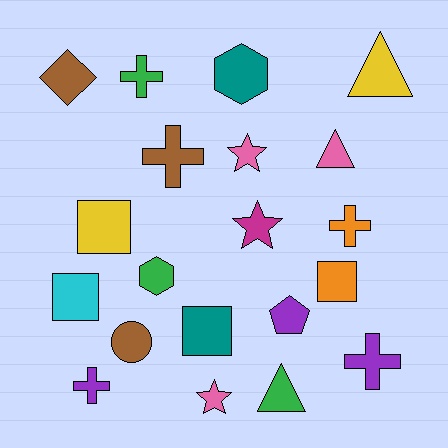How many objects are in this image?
There are 20 objects.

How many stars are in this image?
There are 3 stars.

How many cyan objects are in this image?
There is 1 cyan object.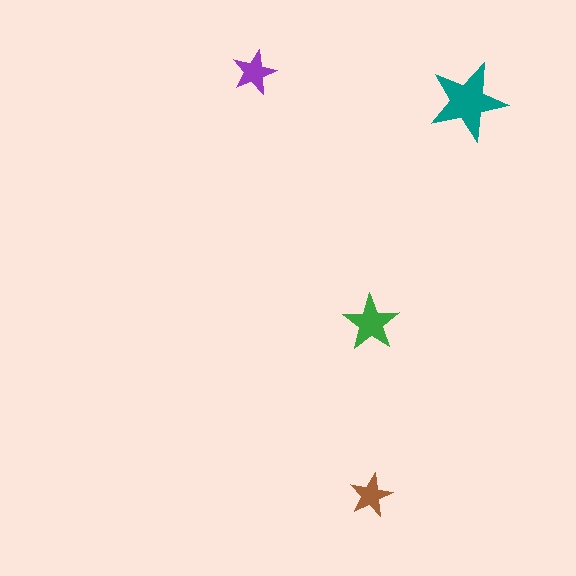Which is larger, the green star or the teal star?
The teal one.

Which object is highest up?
The purple star is topmost.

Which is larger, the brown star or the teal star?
The teal one.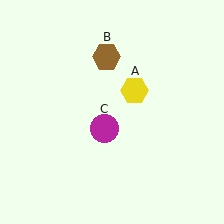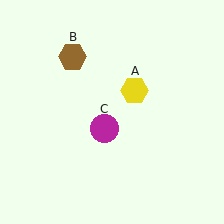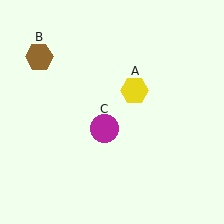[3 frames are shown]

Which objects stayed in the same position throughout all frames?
Yellow hexagon (object A) and magenta circle (object C) remained stationary.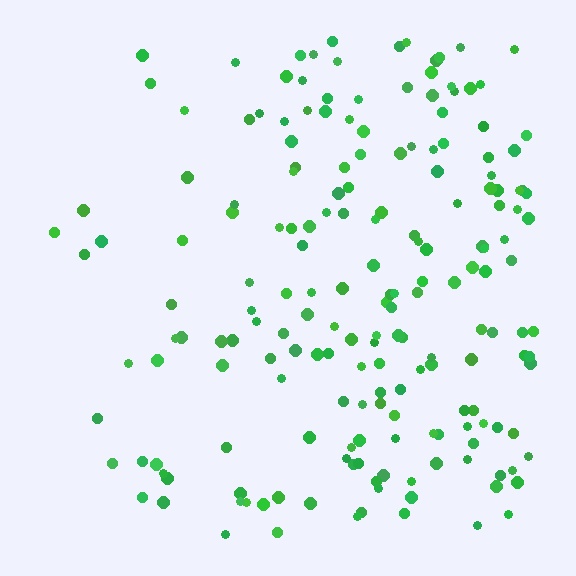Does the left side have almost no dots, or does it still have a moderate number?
Still a moderate number, just noticeably fewer than the right.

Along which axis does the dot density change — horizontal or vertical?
Horizontal.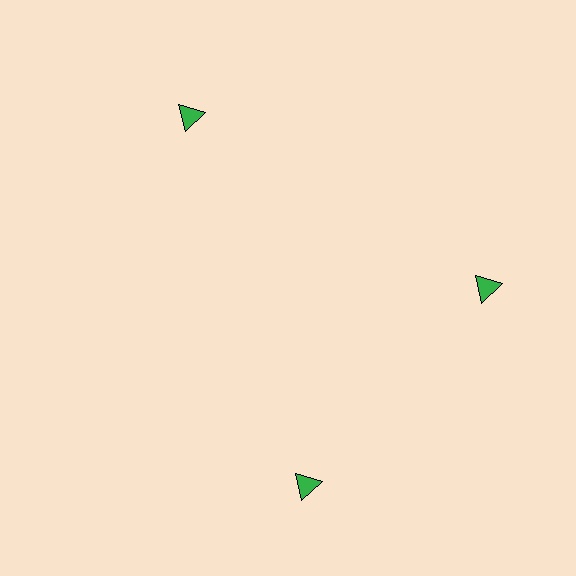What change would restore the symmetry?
The symmetry would be restored by rotating it back into even spacing with its neighbors so that all 3 triangles sit at equal angles and equal distance from the center.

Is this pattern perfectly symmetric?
No. The 3 green triangles are arranged in a ring, but one element near the 7 o'clock position is rotated out of alignment along the ring, breaking the 3-fold rotational symmetry.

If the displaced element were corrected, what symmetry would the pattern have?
It would have 3-fold rotational symmetry — the pattern would map onto itself every 120 degrees.